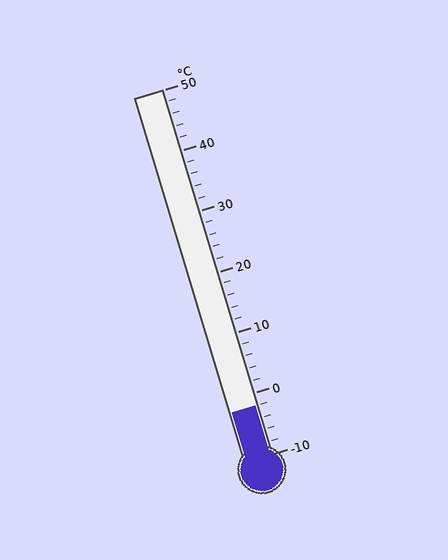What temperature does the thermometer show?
The thermometer shows approximately -2°C.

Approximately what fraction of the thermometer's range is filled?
The thermometer is filled to approximately 15% of its range.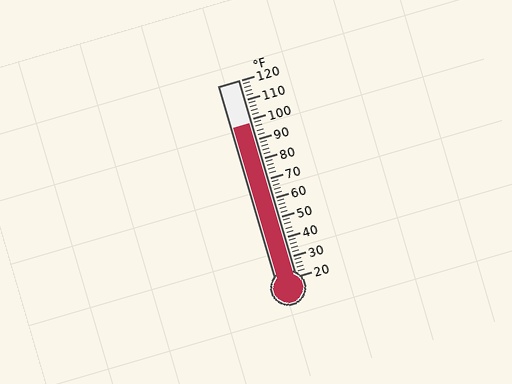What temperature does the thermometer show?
The thermometer shows approximately 98°F.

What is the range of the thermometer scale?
The thermometer scale ranges from 20°F to 120°F.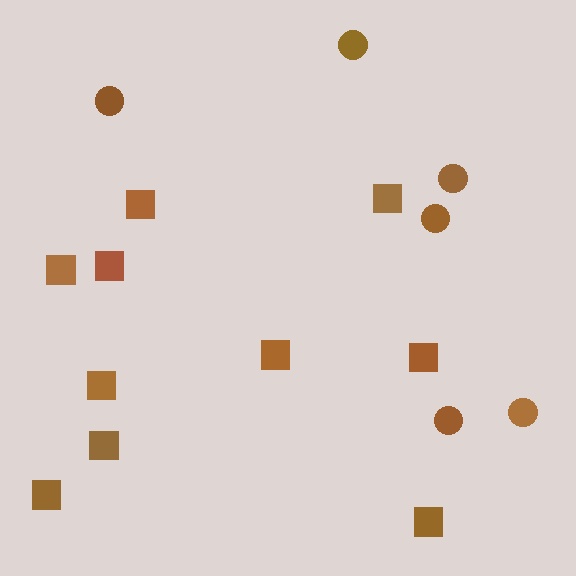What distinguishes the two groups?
There are 2 groups: one group of circles (6) and one group of squares (10).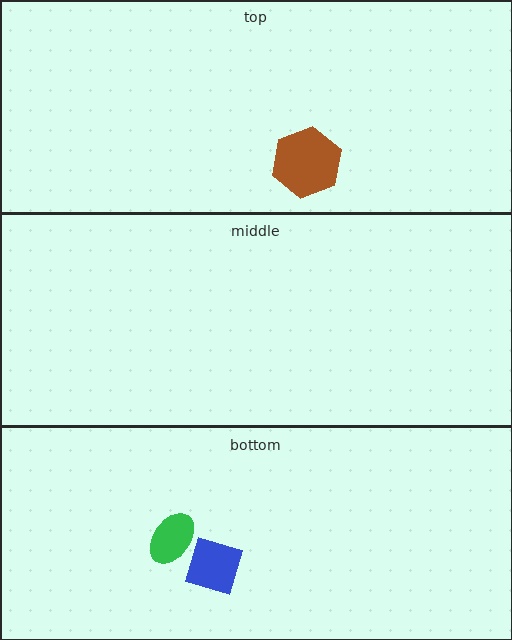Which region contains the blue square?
The bottom region.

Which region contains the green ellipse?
The bottom region.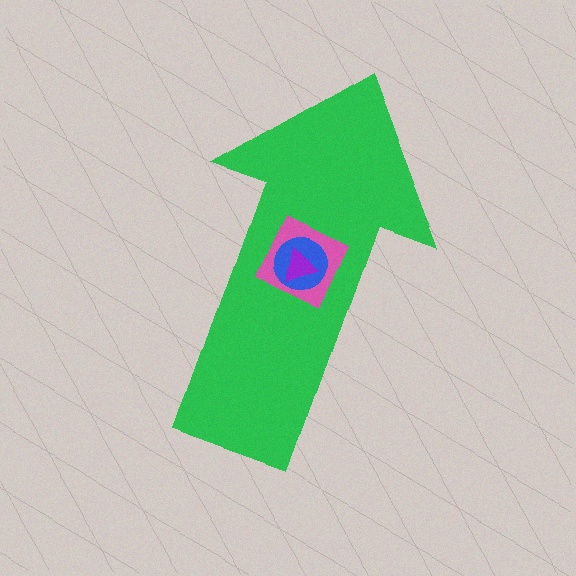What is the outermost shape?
The green arrow.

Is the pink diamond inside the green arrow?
Yes.